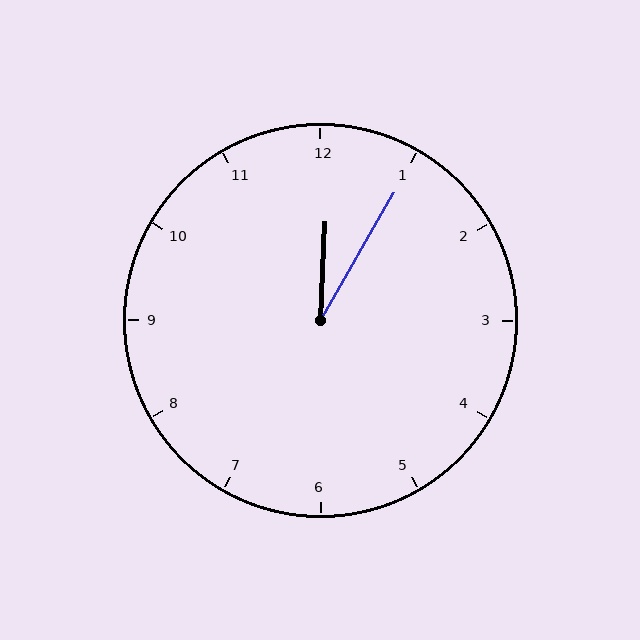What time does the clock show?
12:05.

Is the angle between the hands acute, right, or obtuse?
It is acute.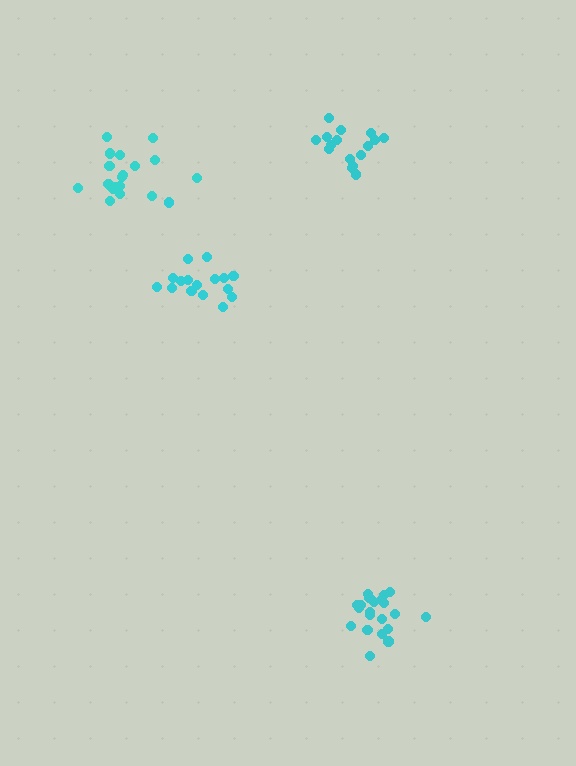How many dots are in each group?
Group 1: 16 dots, Group 2: 20 dots, Group 3: 21 dots, Group 4: 17 dots (74 total).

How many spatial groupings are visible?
There are 4 spatial groupings.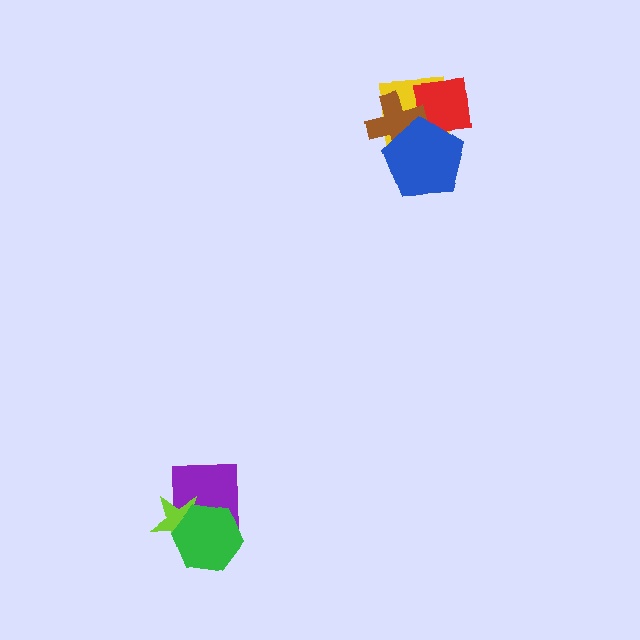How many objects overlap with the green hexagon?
2 objects overlap with the green hexagon.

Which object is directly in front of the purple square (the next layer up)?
The lime star is directly in front of the purple square.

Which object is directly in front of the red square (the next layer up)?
The brown cross is directly in front of the red square.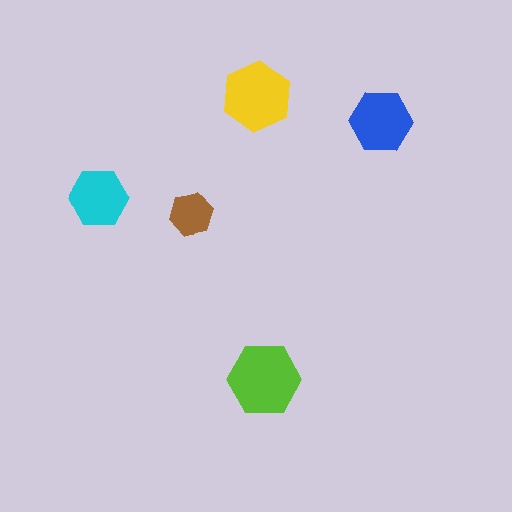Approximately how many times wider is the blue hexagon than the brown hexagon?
About 1.5 times wider.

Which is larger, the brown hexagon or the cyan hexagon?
The cyan one.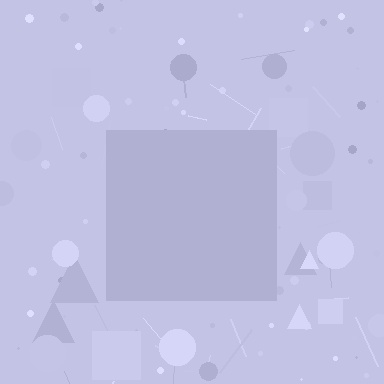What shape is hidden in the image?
A square is hidden in the image.